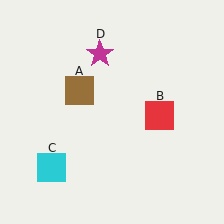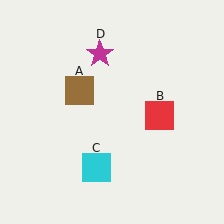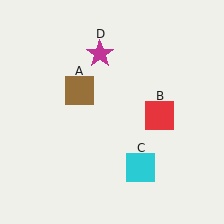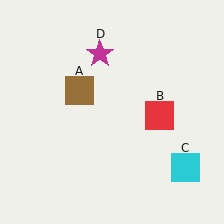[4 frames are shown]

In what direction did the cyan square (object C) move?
The cyan square (object C) moved right.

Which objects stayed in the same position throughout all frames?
Brown square (object A) and red square (object B) and magenta star (object D) remained stationary.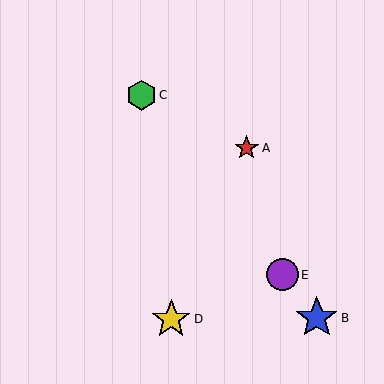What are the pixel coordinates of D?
Object D is at (171, 319).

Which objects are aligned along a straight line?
Objects B, C, E are aligned along a straight line.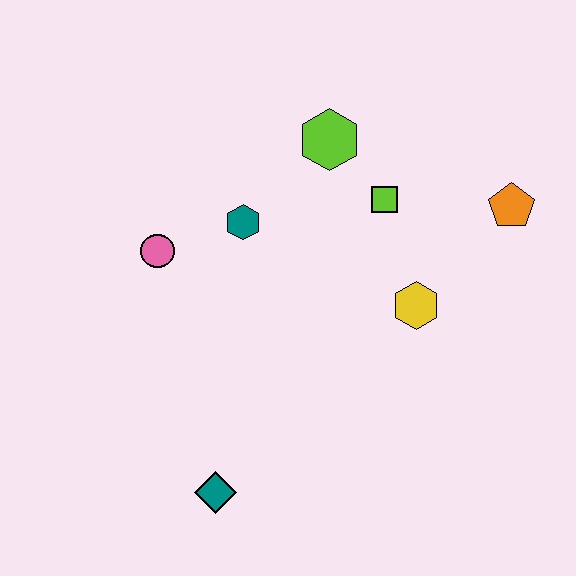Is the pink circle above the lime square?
No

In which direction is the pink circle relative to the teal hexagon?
The pink circle is to the left of the teal hexagon.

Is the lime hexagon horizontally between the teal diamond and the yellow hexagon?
Yes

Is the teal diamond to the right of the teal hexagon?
No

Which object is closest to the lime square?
The lime hexagon is closest to the lime square.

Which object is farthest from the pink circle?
The orange pentagon is farthest from the pink circle.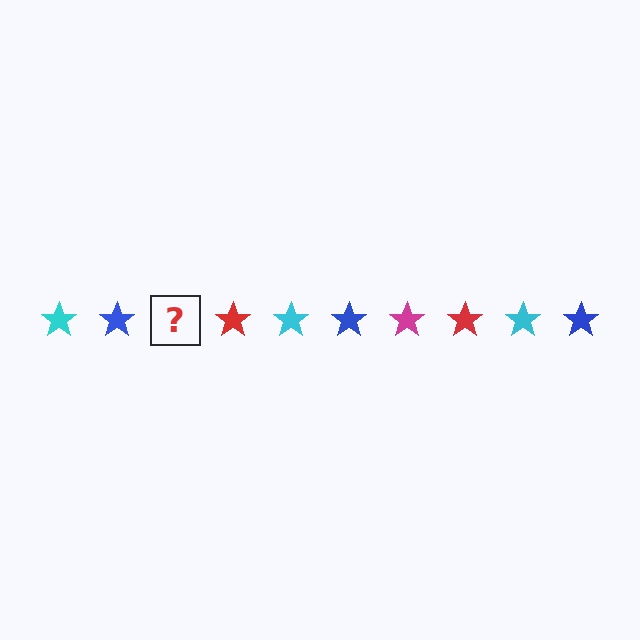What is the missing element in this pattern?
The missing element is a magenta star.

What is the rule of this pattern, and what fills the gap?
The rule is that the pattern cycles through cyan, blue, magenta, red stars. The gap should be filled with a magenta star.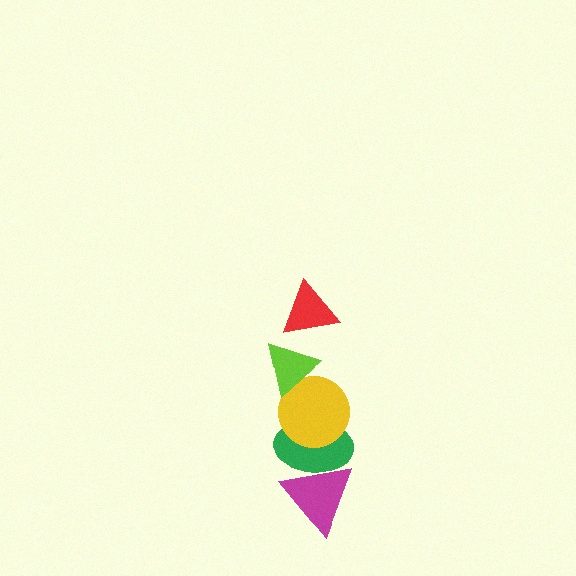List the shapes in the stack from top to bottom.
From top to bottom: the red triangle, the lime triangle, the yellow circle, the green ellipse, the magenta triangle.